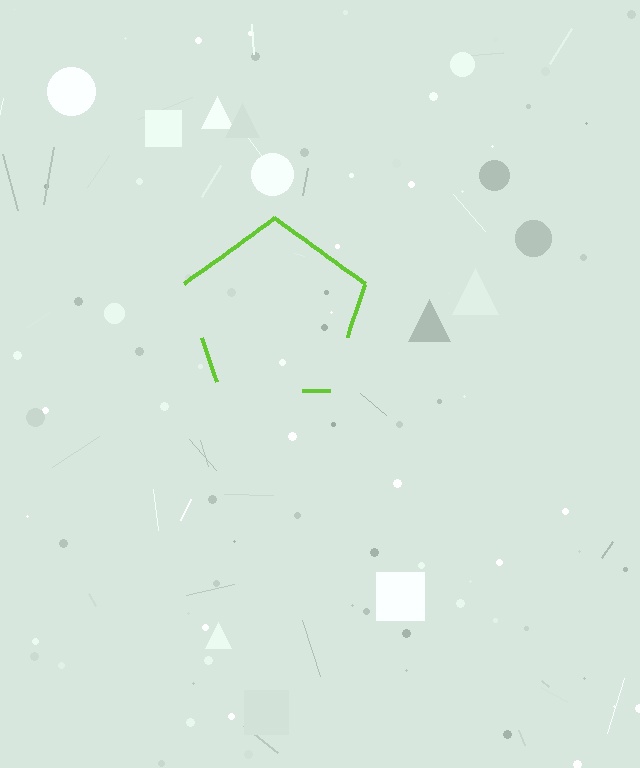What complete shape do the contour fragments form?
The contour fragments form a pentagon.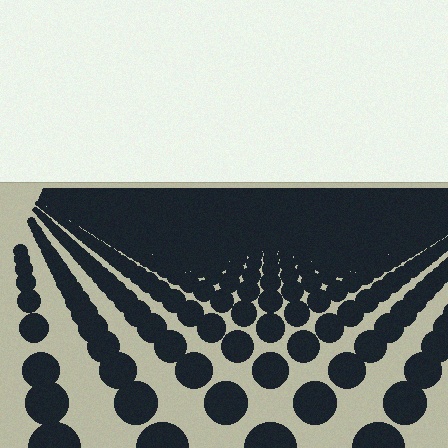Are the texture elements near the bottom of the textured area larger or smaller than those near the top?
Larger. Near the bottom, elements are closer to the viewer and appear at a bigger on-screen size.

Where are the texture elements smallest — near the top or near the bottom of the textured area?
Near the top.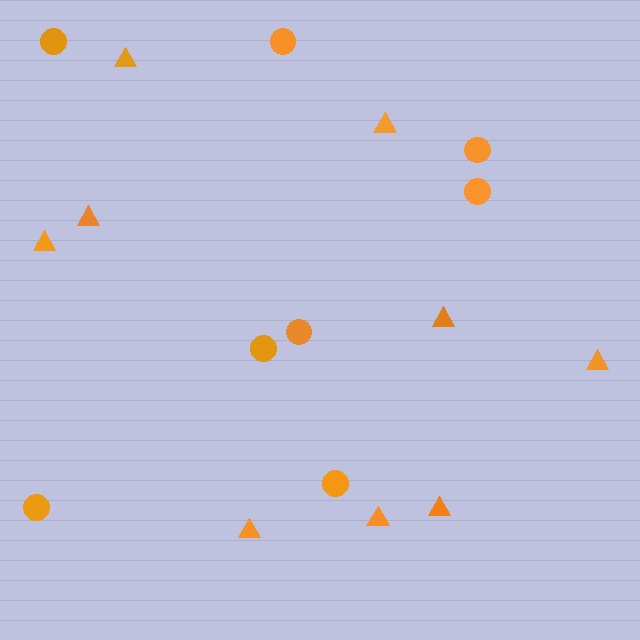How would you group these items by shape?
There are 2 groups: one group of triangles (9) and one group of circles (8).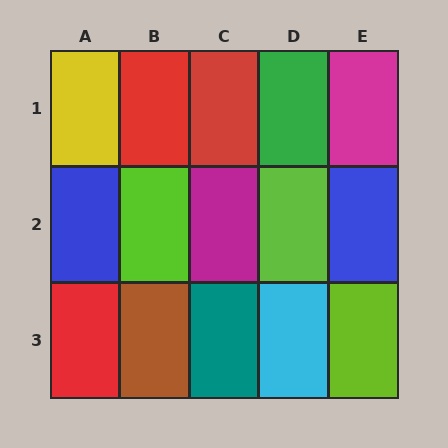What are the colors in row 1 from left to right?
Yellow, red, red, green, magenta.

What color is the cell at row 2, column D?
Lime.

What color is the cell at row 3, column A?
Red.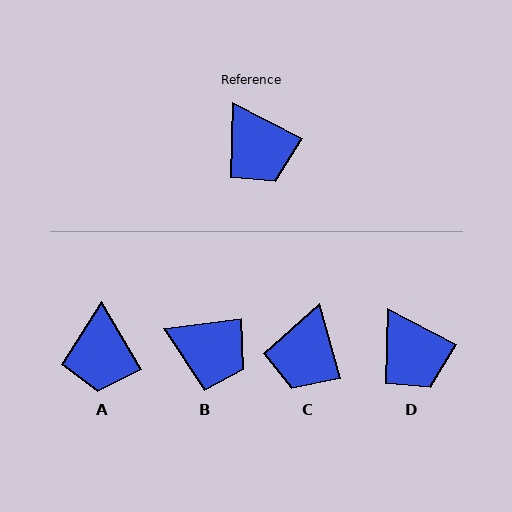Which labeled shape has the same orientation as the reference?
D.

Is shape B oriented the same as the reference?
No, it is off by about 34 degrees.